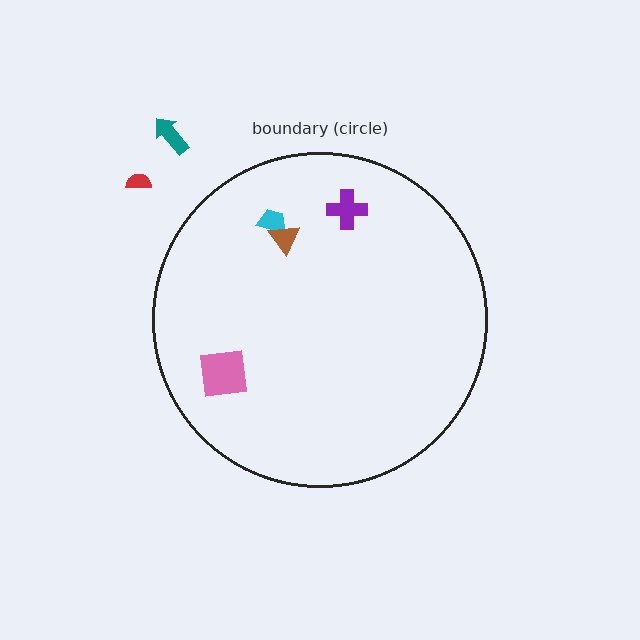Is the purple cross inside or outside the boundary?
Inside.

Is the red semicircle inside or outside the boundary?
Outside.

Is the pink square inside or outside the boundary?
Inside.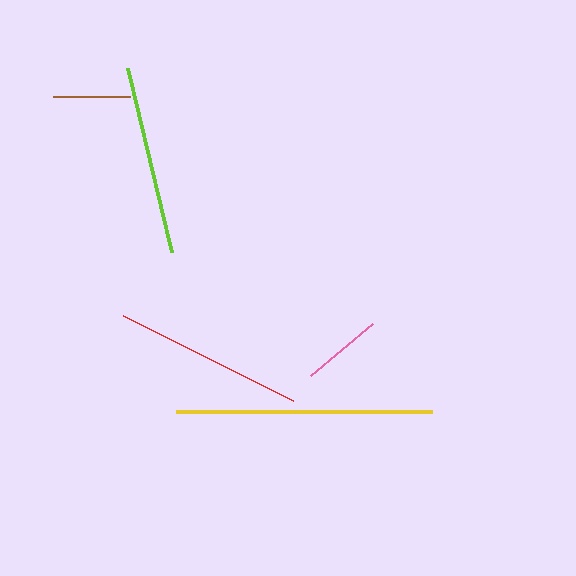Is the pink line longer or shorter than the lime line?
The lime line is longer than the pink line.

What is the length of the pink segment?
The pink segment is approximately 81 pixels long.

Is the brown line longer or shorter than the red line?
The red line is longer than the brown line.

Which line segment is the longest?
The yellow line is the longest at approximately 256 pixels.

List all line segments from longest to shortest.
From longest to shortest: yellow, lime, red, pink, brown.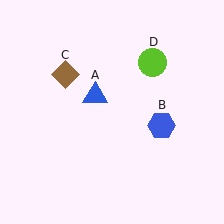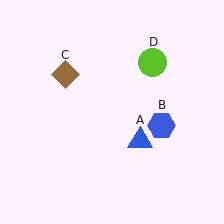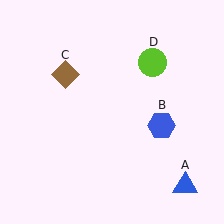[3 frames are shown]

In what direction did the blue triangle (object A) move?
The blue triangle (object A) moved down and to the right.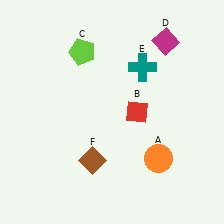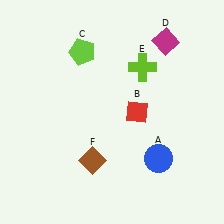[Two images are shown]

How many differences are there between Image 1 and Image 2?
There are 2 differences between the two images.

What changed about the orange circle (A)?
In Image 1, A is orange. In Image 2, it changed to blue.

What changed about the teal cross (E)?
In Image 1, E is teal. In Image 2, it changed to lime.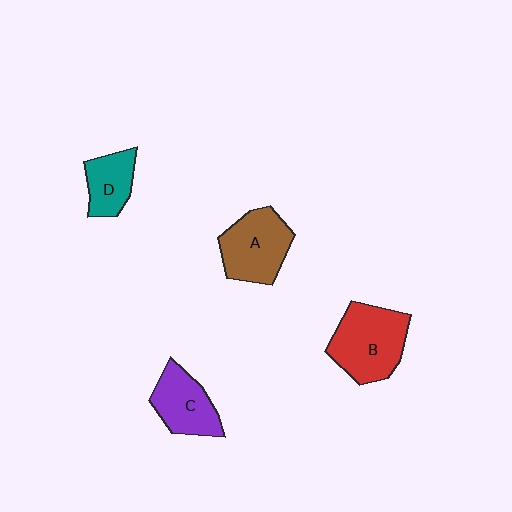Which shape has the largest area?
Shape B (red).